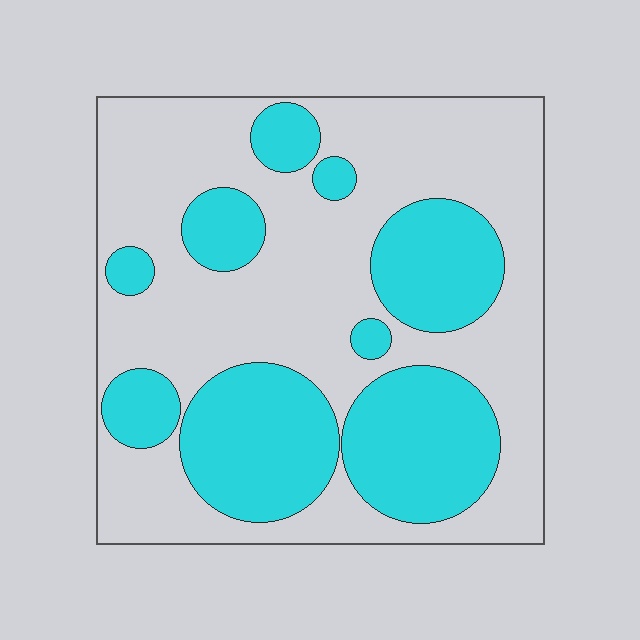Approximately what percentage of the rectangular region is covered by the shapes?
Approximately 35%.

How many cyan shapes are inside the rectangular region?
9.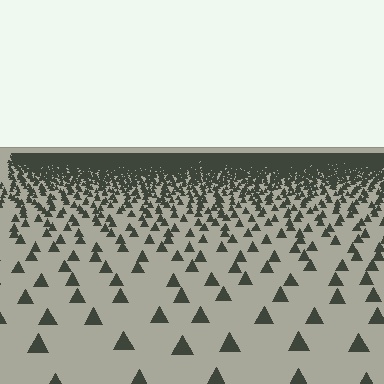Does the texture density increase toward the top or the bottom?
Density increases toward the top.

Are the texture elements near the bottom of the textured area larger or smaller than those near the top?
Larger. Near the bottom, elements are closer to the viewer and appear at a bigger on-screen size.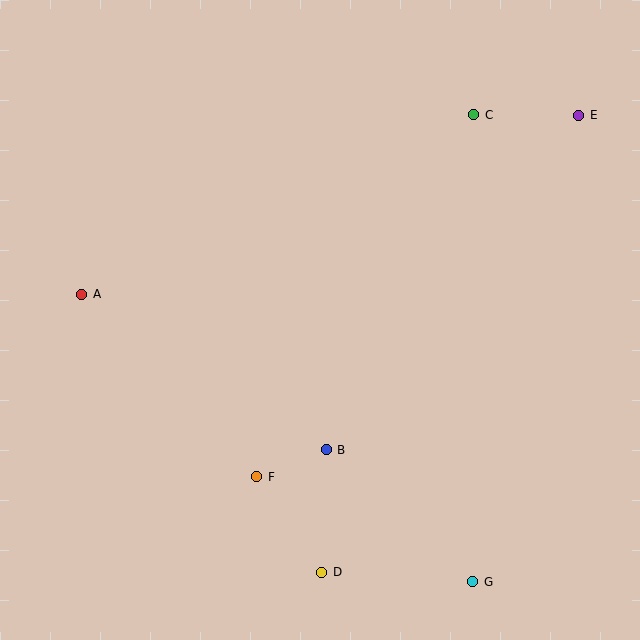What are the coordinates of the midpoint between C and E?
The midpoint between C and E is at (526, 115).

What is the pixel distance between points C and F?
The distance between C and F is 422 pixels.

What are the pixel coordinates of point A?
Point A is at (82, 294).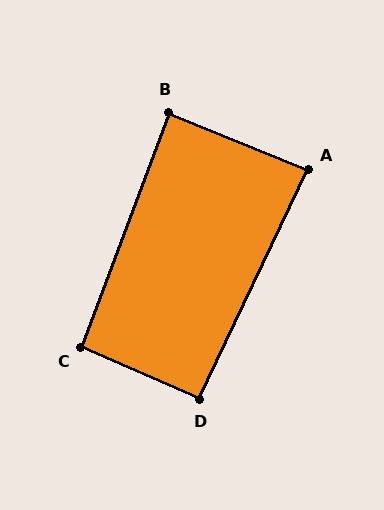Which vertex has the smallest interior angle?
A, at approximately 87 degrees.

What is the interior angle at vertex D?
Approximately 92 degrees (approximately right).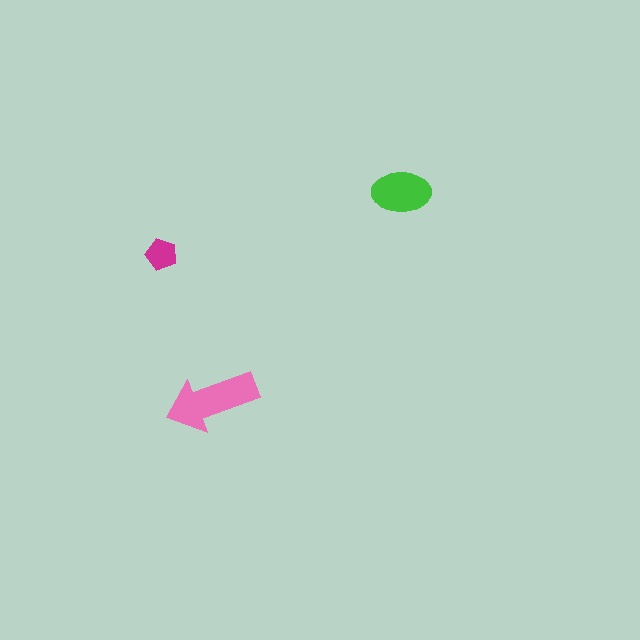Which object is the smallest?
The magenta pentagon.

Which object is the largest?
The pink arrow.